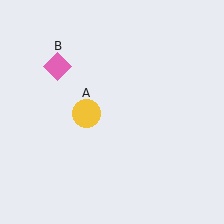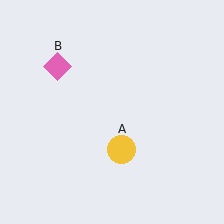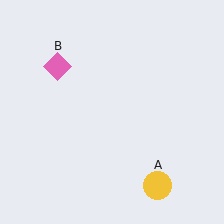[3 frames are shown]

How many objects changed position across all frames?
1 object changed position: yellow circle (object A).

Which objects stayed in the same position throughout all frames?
Pink diamond (object B) remained stationary.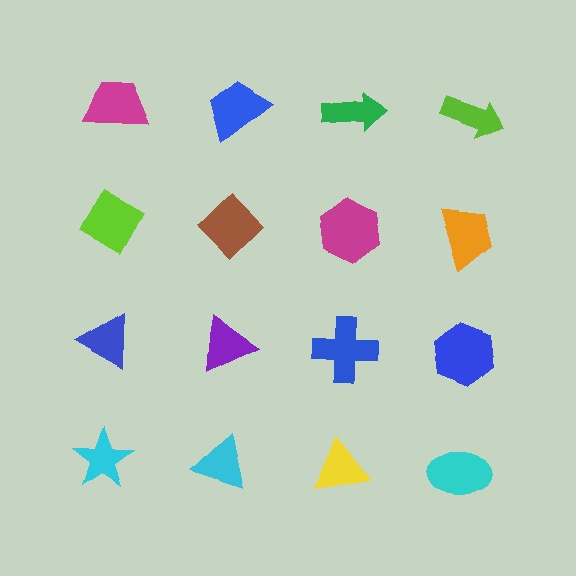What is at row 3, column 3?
A blue cross.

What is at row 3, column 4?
A blue hexagon.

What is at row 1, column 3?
A green arrow.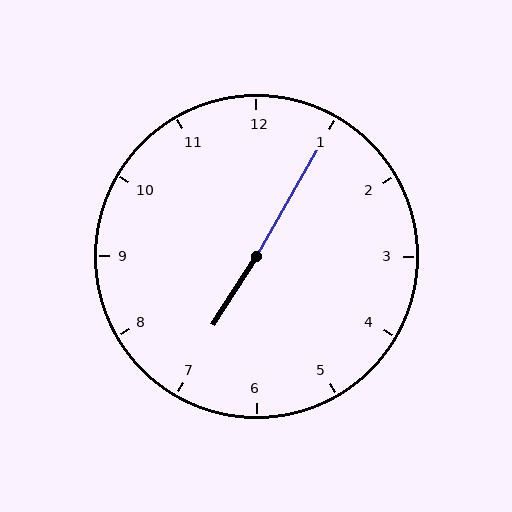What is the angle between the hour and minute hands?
Approximately 178 degrees.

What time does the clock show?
7:05.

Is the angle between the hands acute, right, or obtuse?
It is obtuse.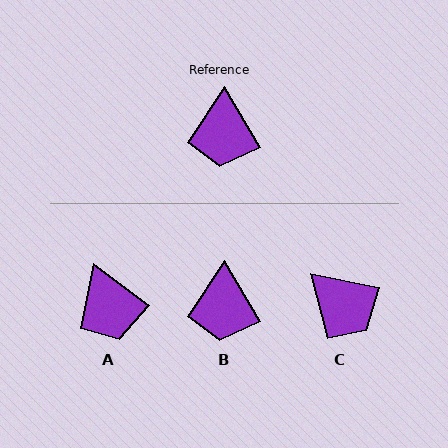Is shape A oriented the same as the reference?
No, it is off by about 22 degrees.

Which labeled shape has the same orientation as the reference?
B.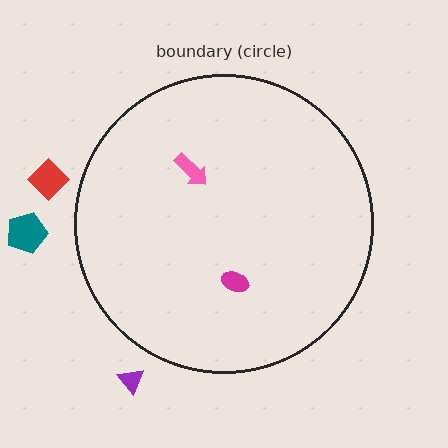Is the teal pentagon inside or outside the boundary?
Outside.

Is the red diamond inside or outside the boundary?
Outside.